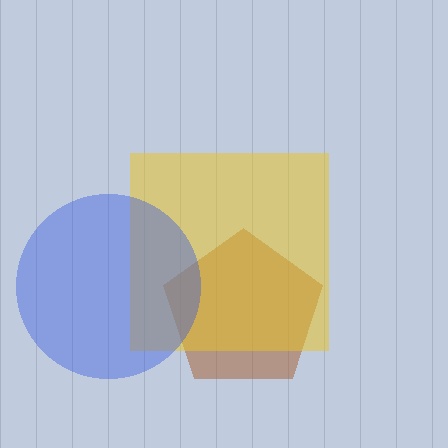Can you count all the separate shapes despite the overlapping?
Yes, there are 3 separate shapes.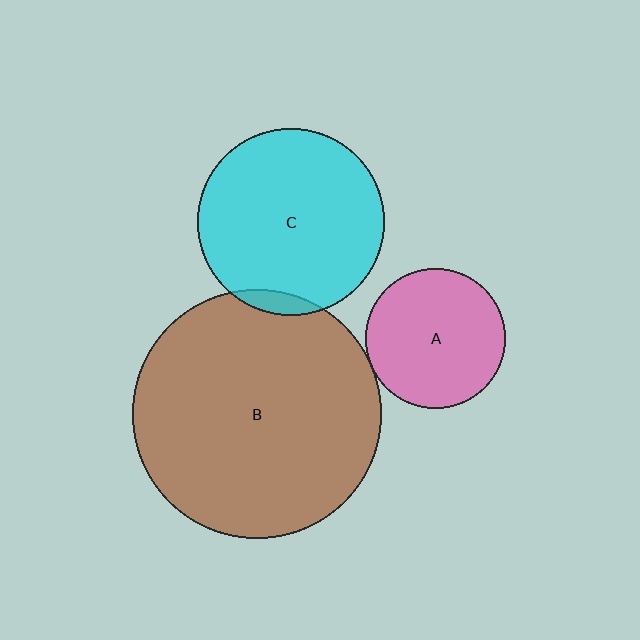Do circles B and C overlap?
Yes.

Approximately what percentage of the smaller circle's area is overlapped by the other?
Approximately 5%.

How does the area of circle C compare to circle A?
Approximately 1.8 times.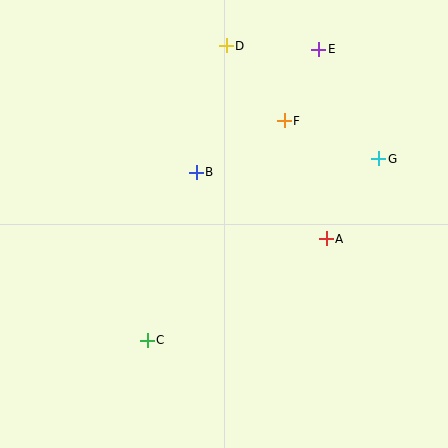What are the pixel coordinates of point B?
Point B is at (196, 172).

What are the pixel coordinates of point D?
Point D is at (226, 46).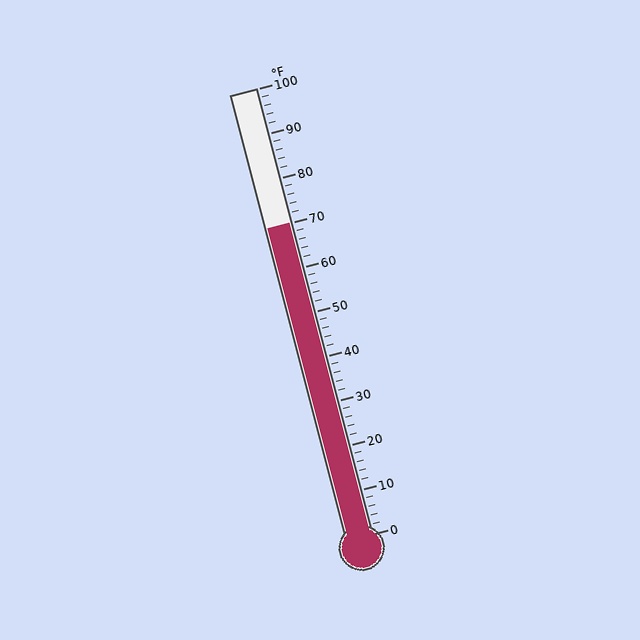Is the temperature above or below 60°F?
The temperature is above 60°F.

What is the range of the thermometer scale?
The thermometer scale ranges from 0°F to 100°F.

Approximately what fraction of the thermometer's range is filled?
The thermometer is filled to approximately 70% of its range.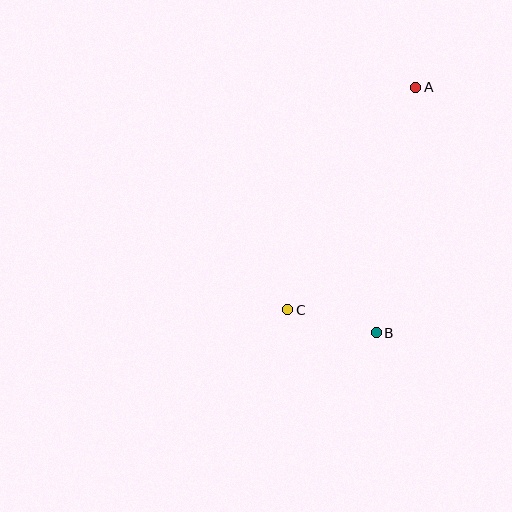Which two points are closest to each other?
Points B and C are closest to each other.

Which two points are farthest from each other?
Points A and C are farthest from each other.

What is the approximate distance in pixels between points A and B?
The distance between A and B is approximately 249 pixels.